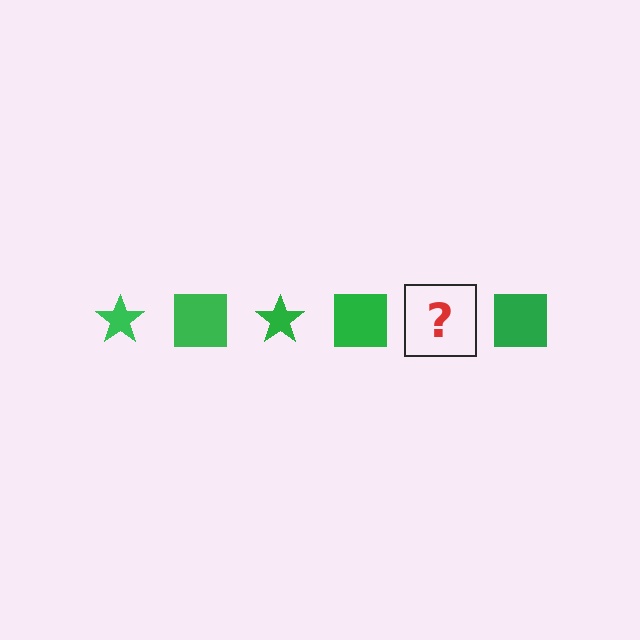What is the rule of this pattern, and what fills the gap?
The rule is that the pattern cycles through star, square shapes in green. The gap should be filled with a green star.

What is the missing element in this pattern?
The missing element is a green star.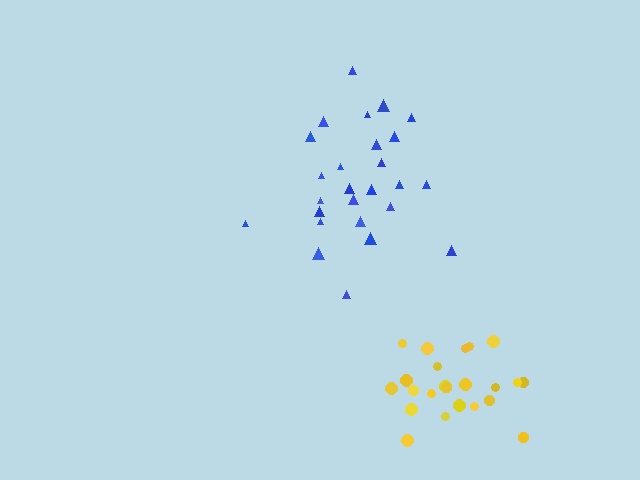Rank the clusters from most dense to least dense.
yellow, blue.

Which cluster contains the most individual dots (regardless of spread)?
Blue (26).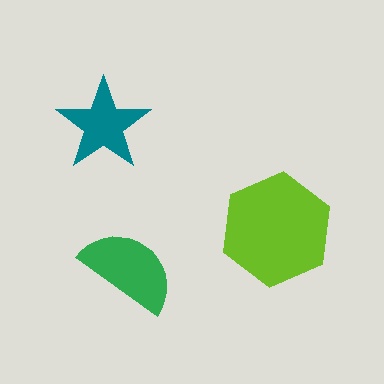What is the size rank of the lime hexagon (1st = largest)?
1st.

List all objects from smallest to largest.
The teal star, the green semicircle, the lime hexagon.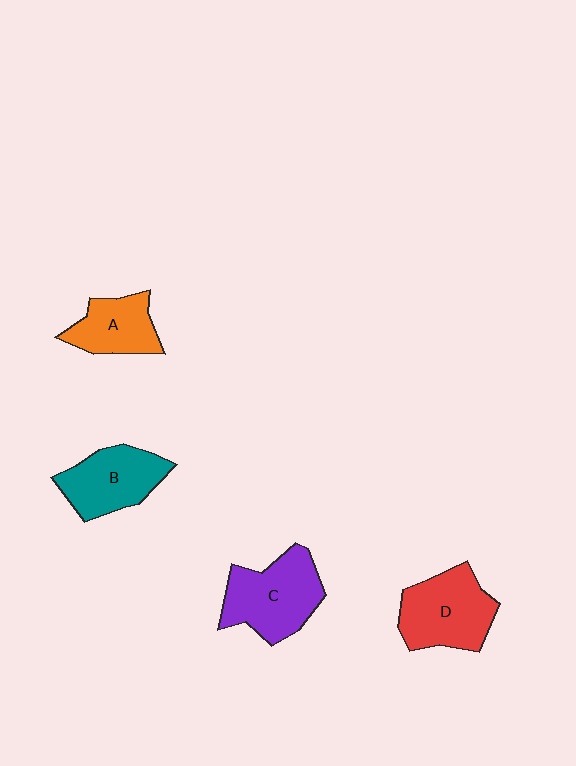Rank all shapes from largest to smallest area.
From largest to smallest: C (purple), D (red), B (teal), A (orange).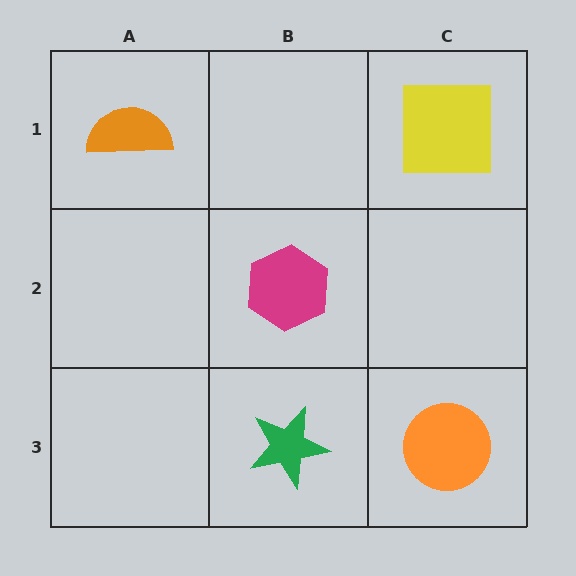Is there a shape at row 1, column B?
No, that cell is empty.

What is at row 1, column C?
A yellow square.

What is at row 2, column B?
A magenta hexagon.